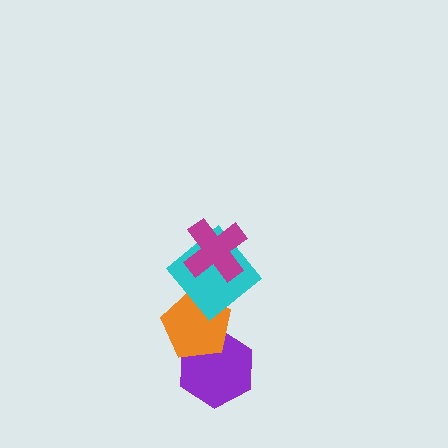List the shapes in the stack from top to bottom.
From top to bottom: the magenta cross, the cyan diamond, the orange pentagon, the purple hexagon.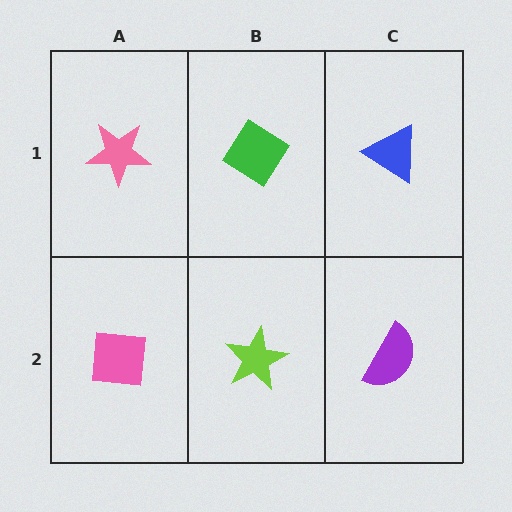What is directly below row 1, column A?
A pink square.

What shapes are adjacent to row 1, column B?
A lime star (row 2, column B), a pink star (row 1, column A), a blue triangle (row 1, column C).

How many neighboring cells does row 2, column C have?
2.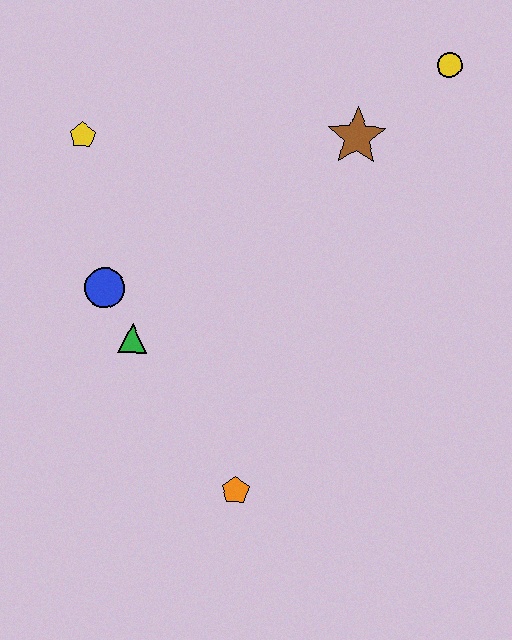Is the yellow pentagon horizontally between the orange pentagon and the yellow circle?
No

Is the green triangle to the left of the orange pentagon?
Yes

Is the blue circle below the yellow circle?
Yes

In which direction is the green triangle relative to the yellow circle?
The green triangle is to the left of the yellow circle.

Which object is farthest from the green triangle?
The yellow circle is farthest from the green triangle.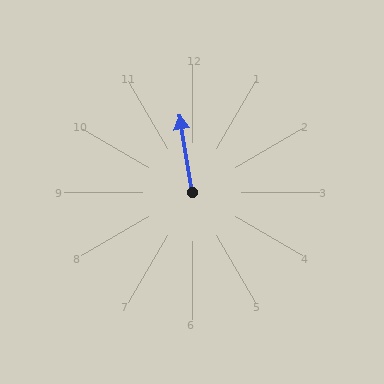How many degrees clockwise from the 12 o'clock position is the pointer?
Approximately 351 degrees.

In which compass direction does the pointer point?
North.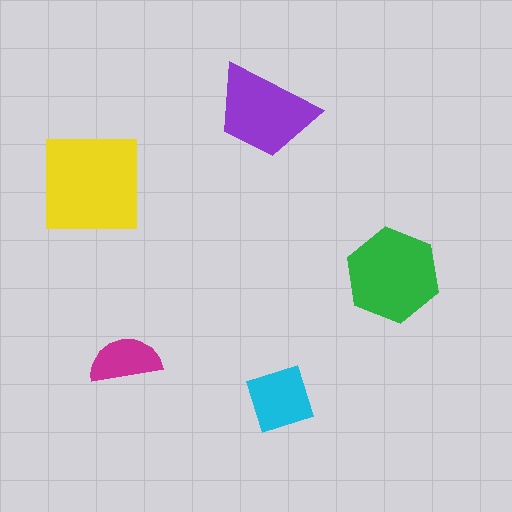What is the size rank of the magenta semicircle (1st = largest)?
5th.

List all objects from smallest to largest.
The magenta semicircle, the cyan diamond, the purple trapezoid, the green hexagon, the yellow square.